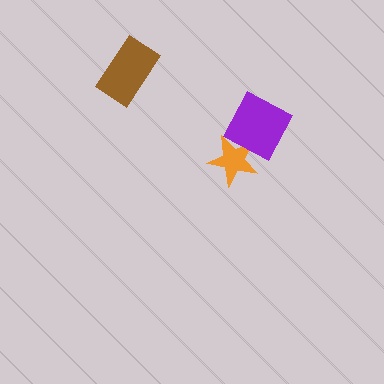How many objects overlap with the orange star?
1 object overlaps with the orange star.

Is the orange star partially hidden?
Yes, it is partially covered by another shape.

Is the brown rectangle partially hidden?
No, no other shape covers it.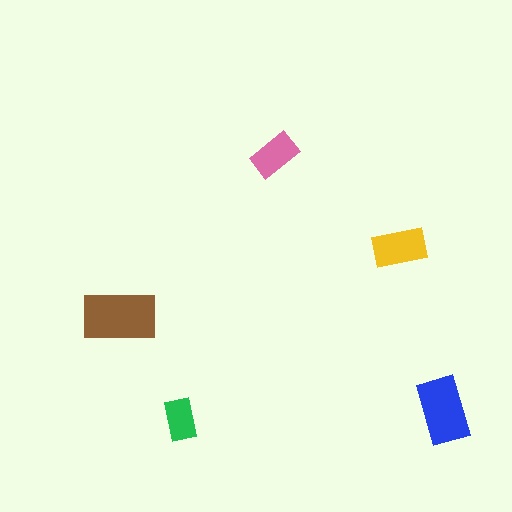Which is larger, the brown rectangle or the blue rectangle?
The brown one.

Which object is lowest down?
The green rectangle is bottommost.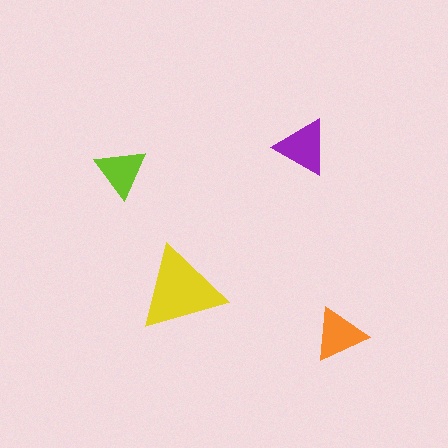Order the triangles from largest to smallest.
the yellow one, the purple one, the orange one, the lime one.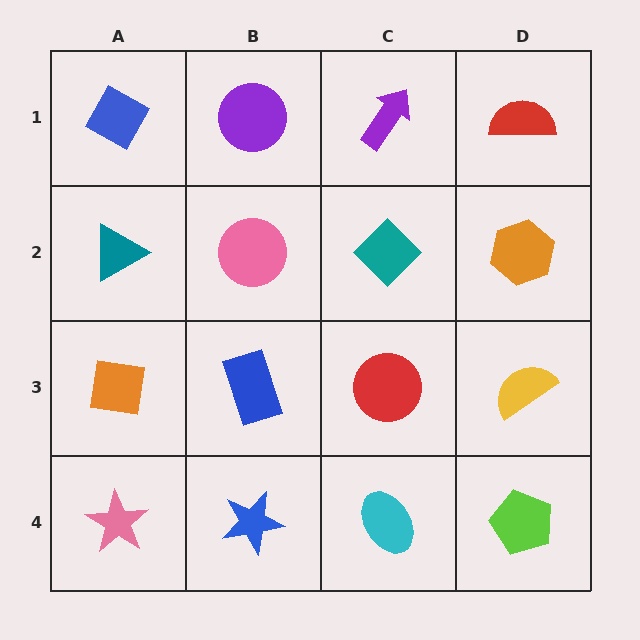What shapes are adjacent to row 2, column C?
A purple arrow (row 1, column C), a red circle (row 3, column C), a pink circle (row 2, column B), an orange hexagon (row 2, column D).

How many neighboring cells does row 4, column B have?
3.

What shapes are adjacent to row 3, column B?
A pink circle (row 2, column B), a blue star (row 4, column B), an orange square (row 3, column A), a red circle (row 3, column C).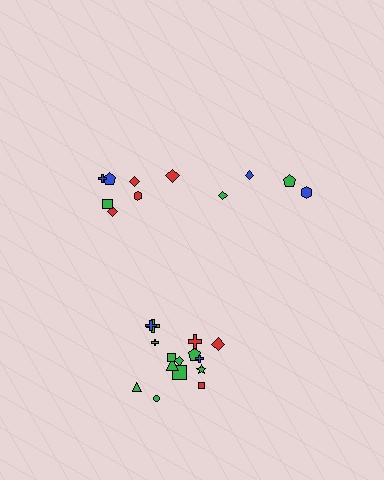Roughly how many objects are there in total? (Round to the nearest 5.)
Roughly 25 objects in total.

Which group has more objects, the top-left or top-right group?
The top-left group.